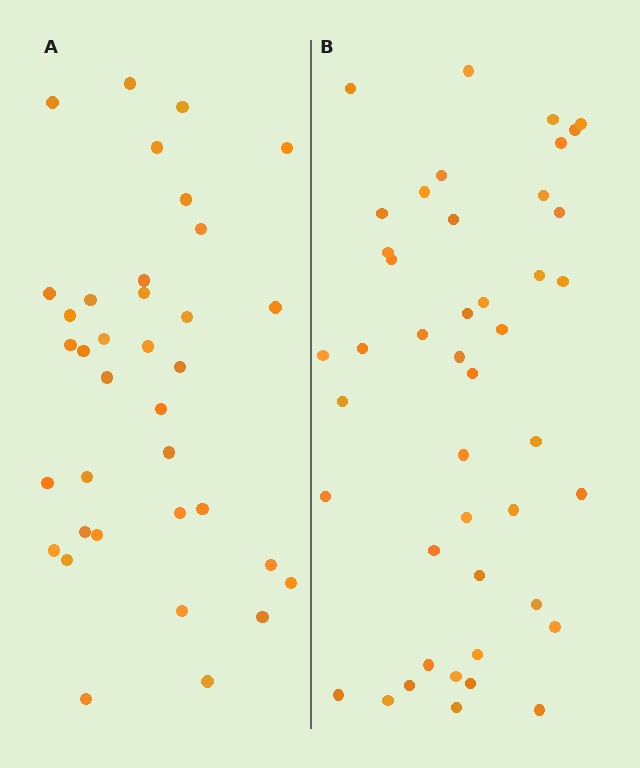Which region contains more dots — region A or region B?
Region B (the right region) has more dots.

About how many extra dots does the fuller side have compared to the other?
Region B has roughly 8 or so more dots than region A.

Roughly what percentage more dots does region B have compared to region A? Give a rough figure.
About 20% more.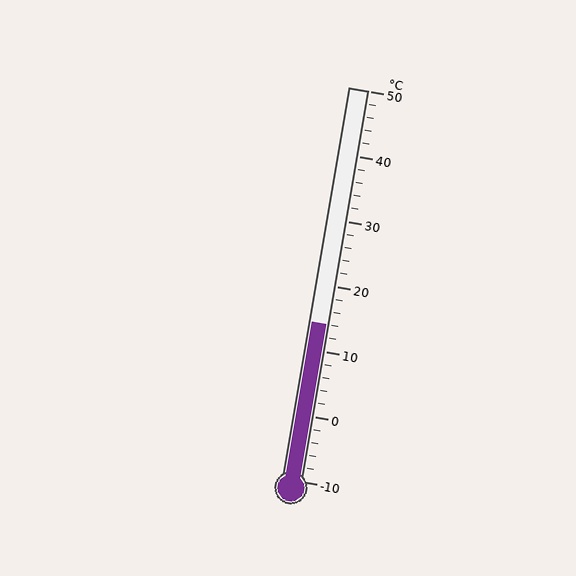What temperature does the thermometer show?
The thermometer shows approximately 14°C.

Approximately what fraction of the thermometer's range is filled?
The thermometer is filled to approximately 40% of its range.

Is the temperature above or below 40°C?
The temperature is below 40°C.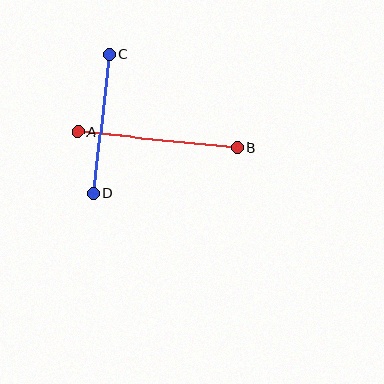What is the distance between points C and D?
The distance is approximately 139 pixels.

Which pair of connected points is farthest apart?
Points A and B are farthest apart.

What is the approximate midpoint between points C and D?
The midpoint is at approximately (101, 124) pixels.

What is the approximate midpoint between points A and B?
The midpoint is at approximately (158, 140) pixels.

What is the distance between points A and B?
The distance is approximately 160 pixels.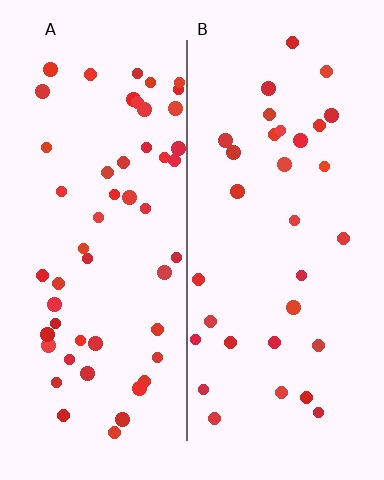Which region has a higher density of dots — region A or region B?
A (the left).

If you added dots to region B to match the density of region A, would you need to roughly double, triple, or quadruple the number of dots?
Approximately double.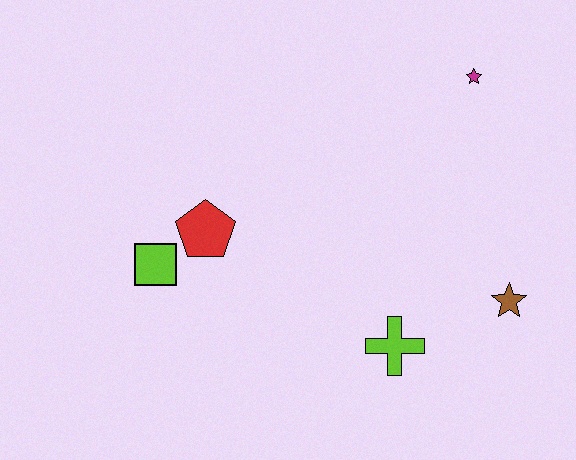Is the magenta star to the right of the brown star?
No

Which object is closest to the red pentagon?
The lime square is closest to the red pentagon.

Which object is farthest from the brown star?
The lime square is farthest from the brown star.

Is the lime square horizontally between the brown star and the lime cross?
No